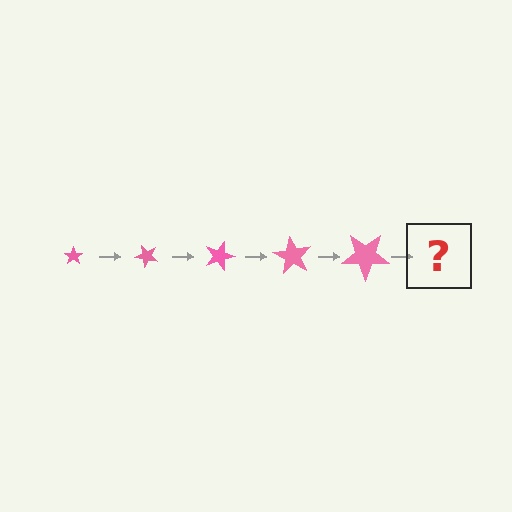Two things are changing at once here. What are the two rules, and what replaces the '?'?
The two rules are that the star grows larger each step and it rotates 45 degrees each step. The '?' should be a star, larger than the previous one and rotated 225 degrees from the start.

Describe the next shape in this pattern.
It should be a star, larger than the previous one and rotated 225 degrees from the start.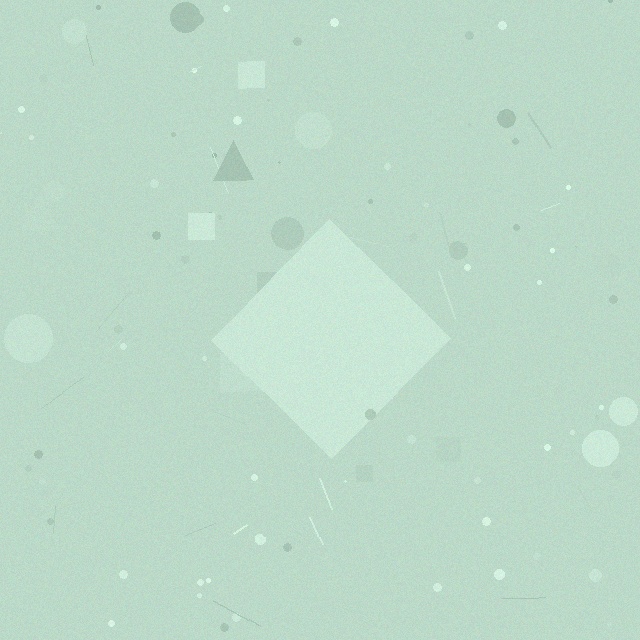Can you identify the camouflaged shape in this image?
The camouflaged shape is a diamond.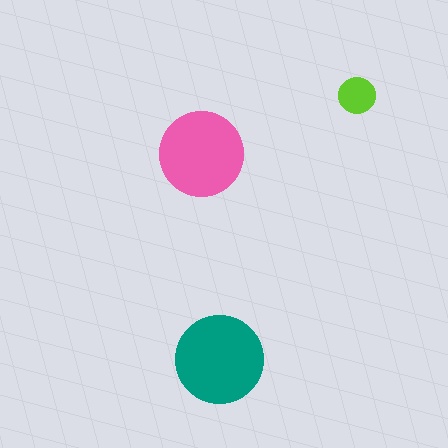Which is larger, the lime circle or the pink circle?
The pink one.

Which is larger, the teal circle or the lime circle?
The teal one.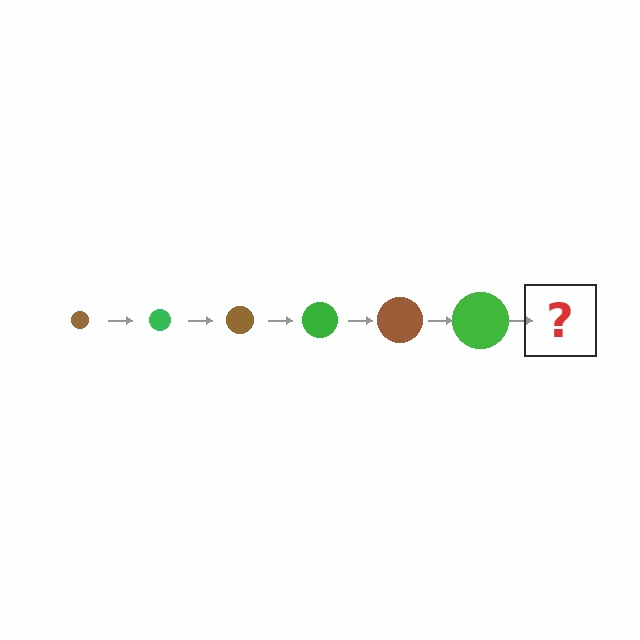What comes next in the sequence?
The next element should be a brown circle, larger than the previous one.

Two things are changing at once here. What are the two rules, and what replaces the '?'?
The two rules are that the circle grows larger each step and the color cycles through brown and green. The '?' should be a brown circle, larger than the previous one.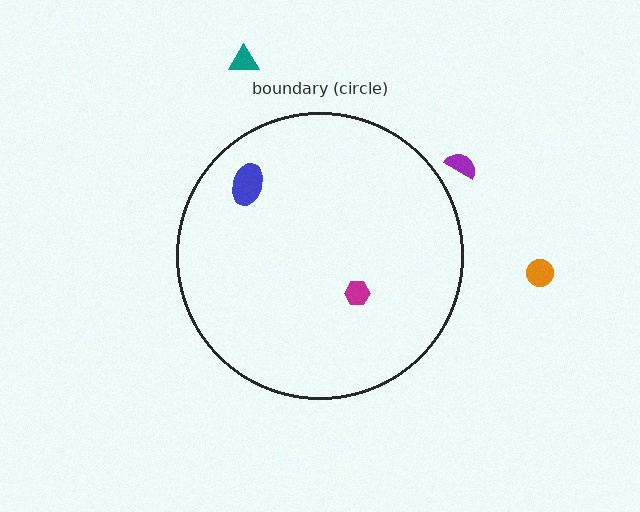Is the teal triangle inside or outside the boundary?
Outside.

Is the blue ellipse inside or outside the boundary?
Inside.